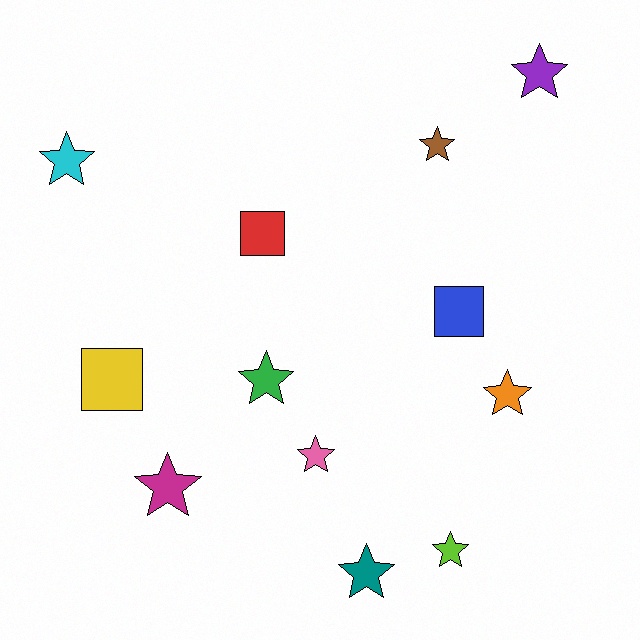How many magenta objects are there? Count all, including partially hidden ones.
There is 1 magenta object.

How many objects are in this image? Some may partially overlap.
There are 12 objects.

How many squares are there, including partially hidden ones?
There are 3 squares.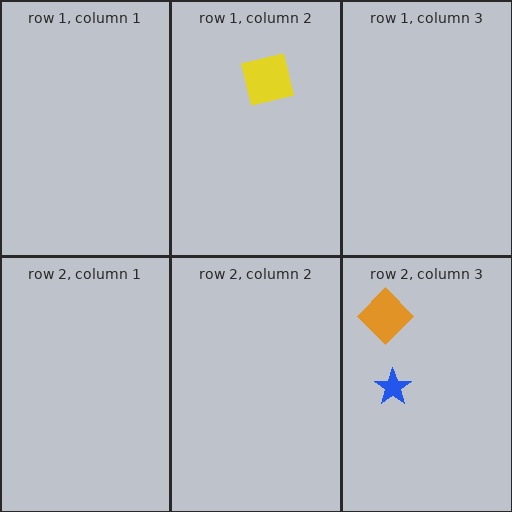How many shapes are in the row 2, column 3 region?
2.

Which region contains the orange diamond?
The row 2, column 3 region.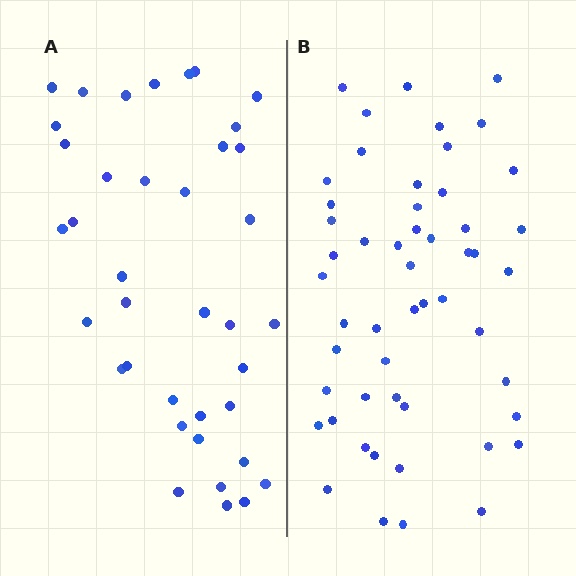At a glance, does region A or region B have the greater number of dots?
Region B (the right region) has more dots.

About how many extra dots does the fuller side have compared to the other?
Region B has approximately 15 more dots than region A.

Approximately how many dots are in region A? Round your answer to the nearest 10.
About 40 dots. (The exact count is 38, which rounds to 40.)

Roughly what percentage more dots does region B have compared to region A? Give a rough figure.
About 35% more.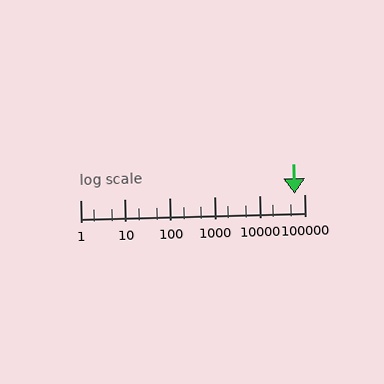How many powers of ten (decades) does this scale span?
The scale spans 5 decades, from 1 to 100000.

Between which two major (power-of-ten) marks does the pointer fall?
The pointer is between 10000 and 100000.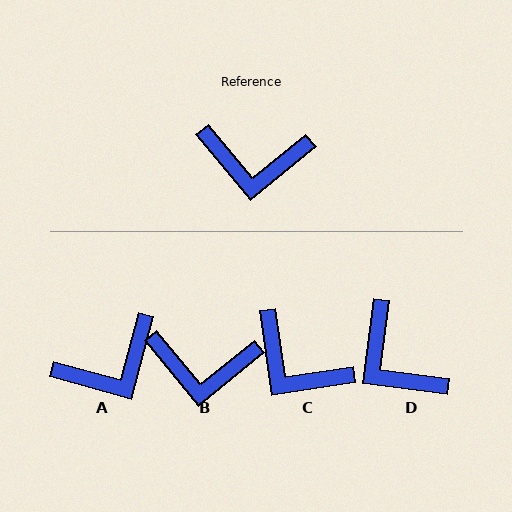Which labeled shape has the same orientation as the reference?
B.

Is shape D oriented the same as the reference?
No, it is off by about 47 degrees.